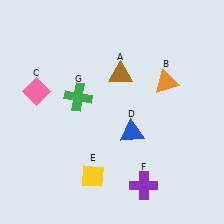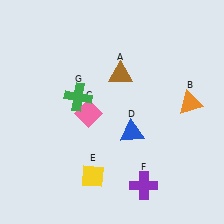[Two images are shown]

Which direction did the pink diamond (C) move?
The pink diamond (C) moved right.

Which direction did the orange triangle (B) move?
The orange triangle (B) moved right.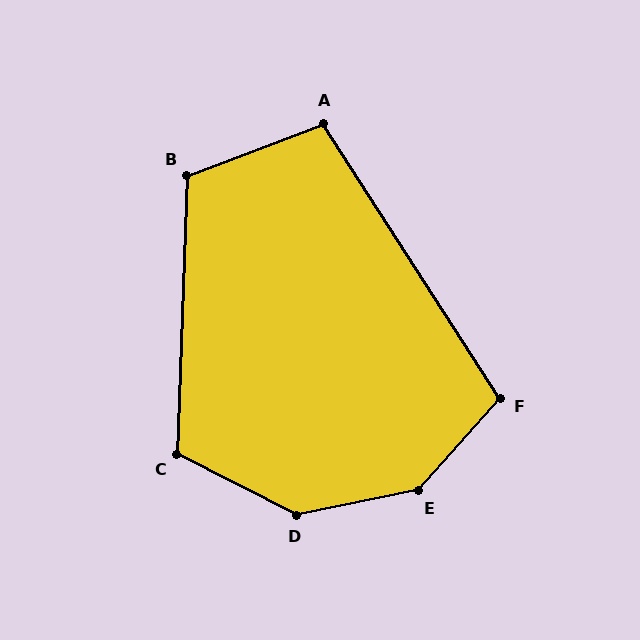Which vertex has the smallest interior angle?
A, at approximately 102 degrees.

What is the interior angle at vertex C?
Approximately 115 degrees (obtuse).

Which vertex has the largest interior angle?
E, at approximately 143 degrees.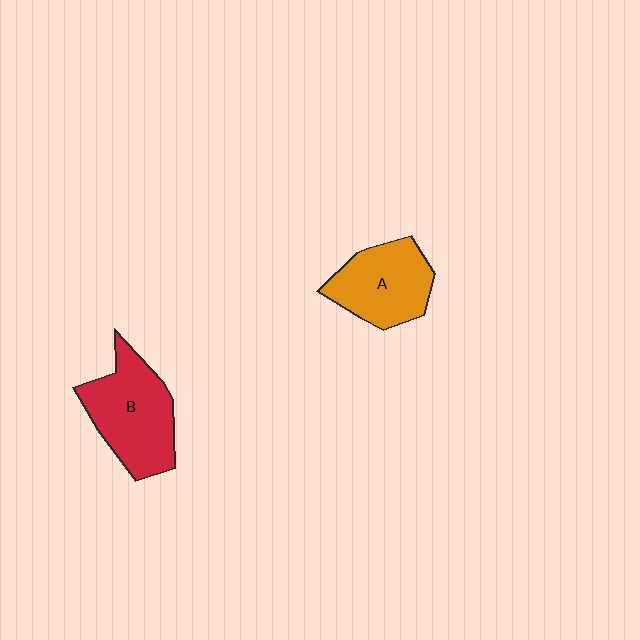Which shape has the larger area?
Shape B (red).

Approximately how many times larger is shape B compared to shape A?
Approximately 1.2 times.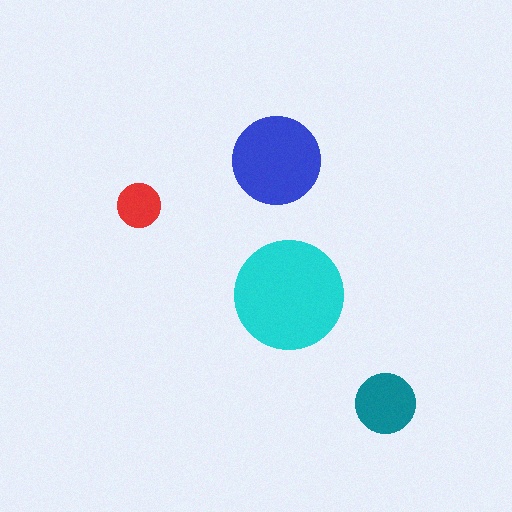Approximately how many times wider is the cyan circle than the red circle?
About 2.5 times wider.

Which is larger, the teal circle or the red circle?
The teal one.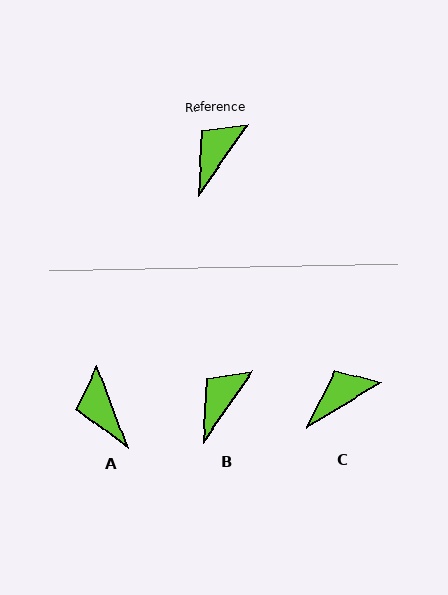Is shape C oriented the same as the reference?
No, it is off by about 24 degrees.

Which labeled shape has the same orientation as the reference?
B.